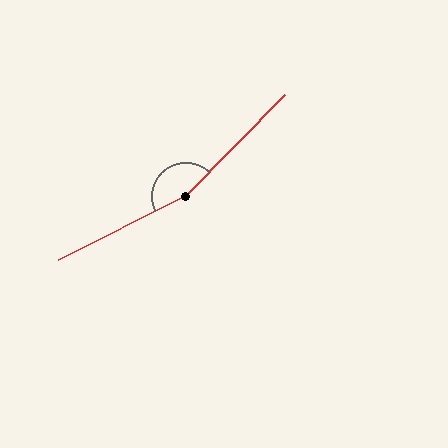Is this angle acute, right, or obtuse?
It is obtuse.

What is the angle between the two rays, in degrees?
Approximately 161 degrees.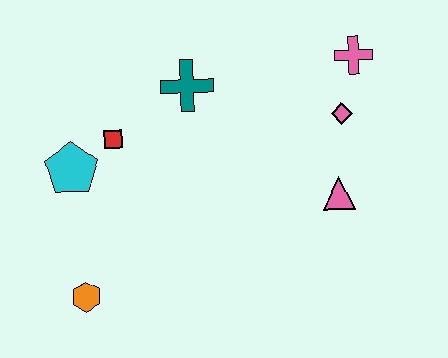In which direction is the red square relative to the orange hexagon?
The red square is above the orange hexagon.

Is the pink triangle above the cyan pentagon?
No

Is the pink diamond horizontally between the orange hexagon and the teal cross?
No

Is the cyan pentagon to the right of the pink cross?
No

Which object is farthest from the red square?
The pink cross is farthest from the red square.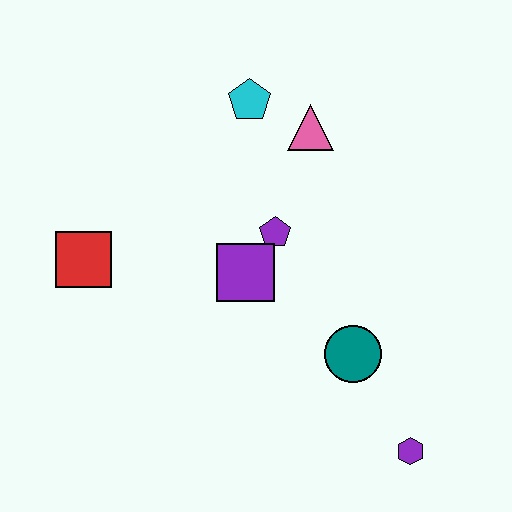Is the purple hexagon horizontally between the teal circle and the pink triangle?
No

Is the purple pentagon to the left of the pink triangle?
Yes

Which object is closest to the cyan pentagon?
The pink triangle is closest to the cyan pentagon.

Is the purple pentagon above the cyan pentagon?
No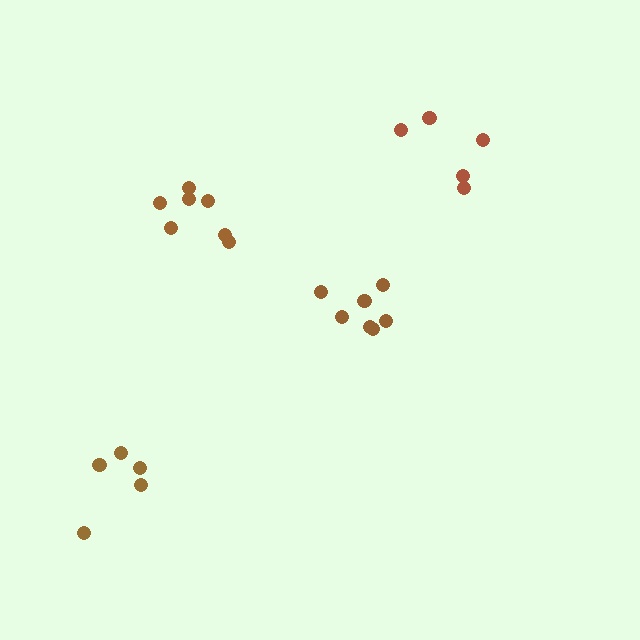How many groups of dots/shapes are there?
There are 4 groups.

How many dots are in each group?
Group 1: 7 dots, Group 2: 5 dots, Group 3: 7 dots, Group 4: 5 dots (24 total).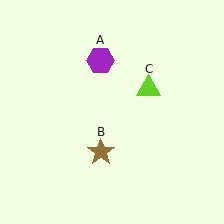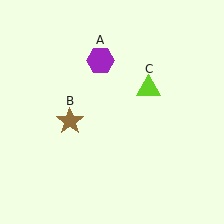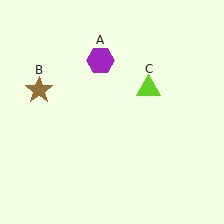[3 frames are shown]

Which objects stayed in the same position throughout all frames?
Purple hexagon (object A) and lime triangle (object C) remained stationary.